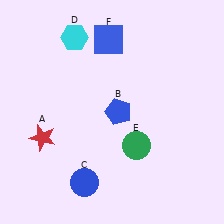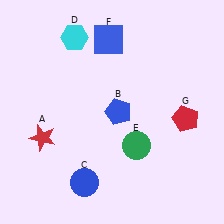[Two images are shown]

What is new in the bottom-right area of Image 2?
A red pentagon (G) was added in the bottom-right area of Image 2.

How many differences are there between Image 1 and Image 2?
There is 1 difference between the two images.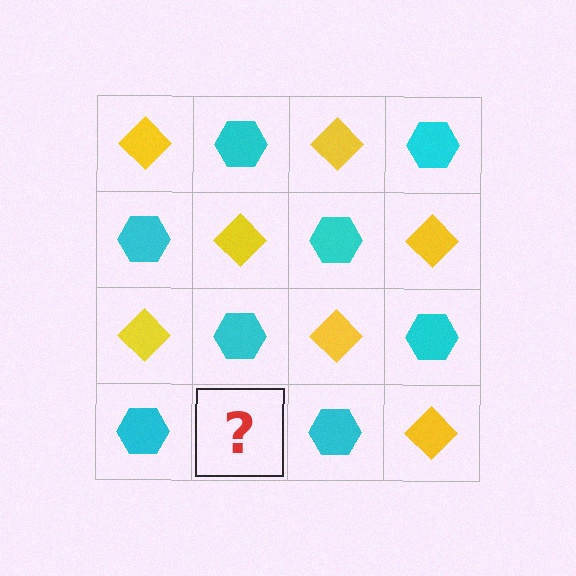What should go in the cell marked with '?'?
The missing cell should contain a yellow diamond.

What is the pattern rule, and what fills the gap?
The rule is that it alternates yellow diamond and cyan hexagon in a checkerboard pattern. The gap should be filled with a yellow diamond.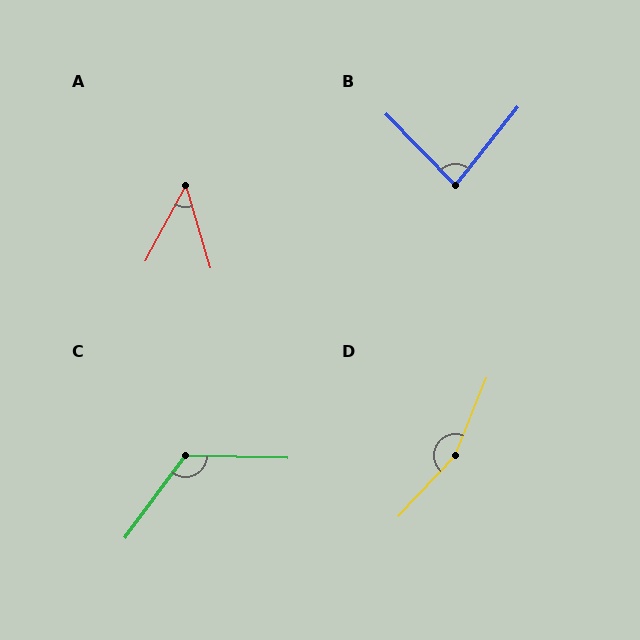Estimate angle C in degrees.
Approximately 125 degrees.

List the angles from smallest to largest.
A (45°), B (83°), C (125°), D (159°).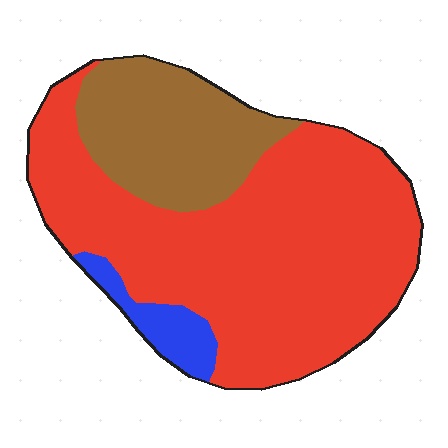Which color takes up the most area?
Red, at roughly 70%.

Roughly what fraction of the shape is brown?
Brown takes up about one quarter (1/4) of the shape.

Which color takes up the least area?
Blue, at roughly 5%.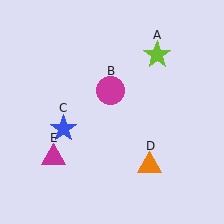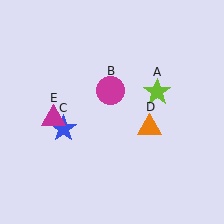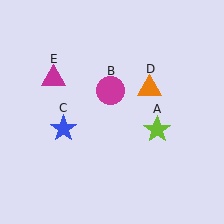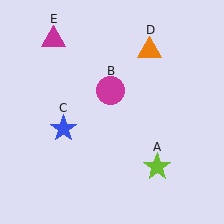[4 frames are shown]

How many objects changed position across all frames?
3 objects changed position: lime star (object A), orange triangle (object D), magenta triangle (object E).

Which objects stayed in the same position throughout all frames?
Magenta circle (object B) and blue star (object C) remained stationary.